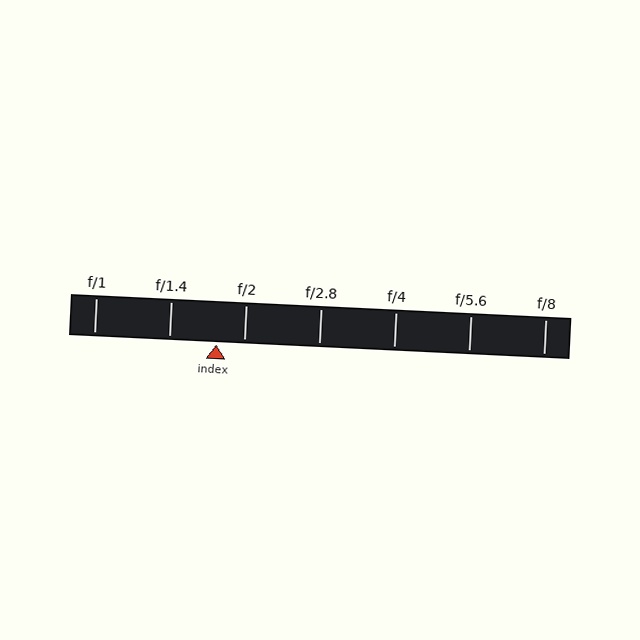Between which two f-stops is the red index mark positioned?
The index mark is between f/1.4 and f/2.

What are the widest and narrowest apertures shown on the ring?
The widest aperture shown is f/1 and the narrowest is f/8.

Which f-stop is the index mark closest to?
The index mark is closest to f/2.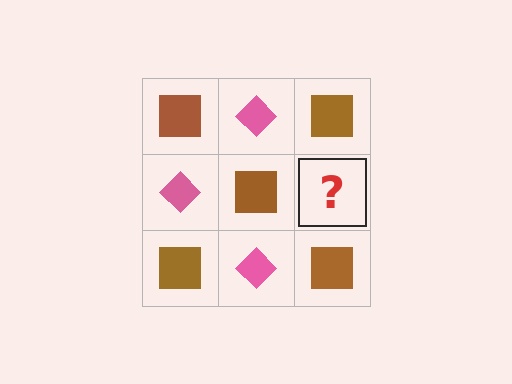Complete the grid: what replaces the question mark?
The question mark should be replaced with a pink diamond.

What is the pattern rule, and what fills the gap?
The rule is that it alternates brown square and pink diamond in a checkerboard pattern. The gap should be filled with a pink diamond.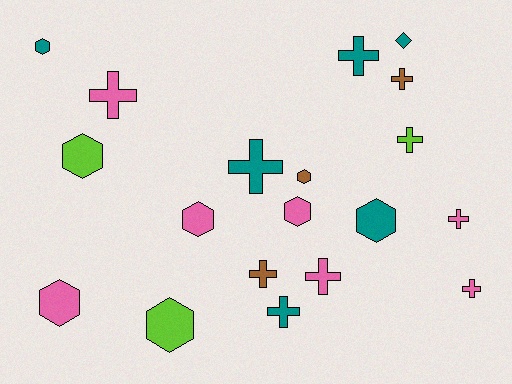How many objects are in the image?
There are 19 objects.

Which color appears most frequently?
Pink, with 7 objects.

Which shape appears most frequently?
Cross, with 10 objects.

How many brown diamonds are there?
There are no brown diamonds.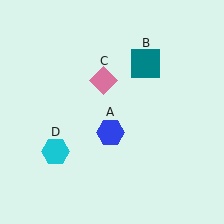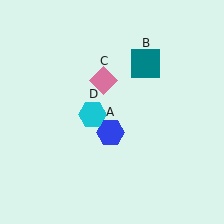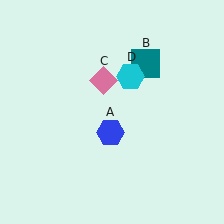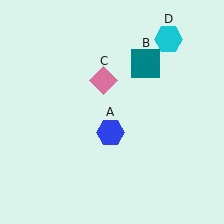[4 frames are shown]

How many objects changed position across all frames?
1 object changed position: cyan hexagon (object D).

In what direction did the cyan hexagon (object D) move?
The cyan hexagon (object D) moved up and to the right.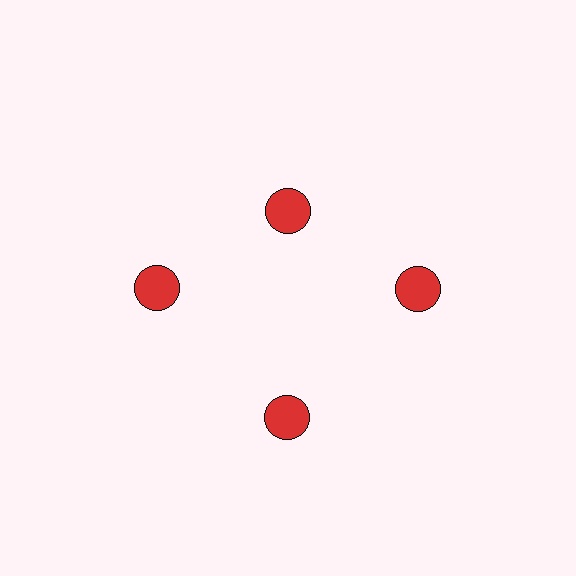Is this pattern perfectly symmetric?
No. The 4 red circles are arranged in a ring, but one element near the 12 o'clock position is pulled inward toward the center, breaking the 4-fold rotational symmetry.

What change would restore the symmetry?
The symmetry would be restored by moving it outward, back onto the ring so that all 4 circles sit at equal angles and equal distance from the center.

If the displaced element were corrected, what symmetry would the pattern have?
It would have 4-fold rotational symmetry — the pattern would map onto itself every 90 degrees.